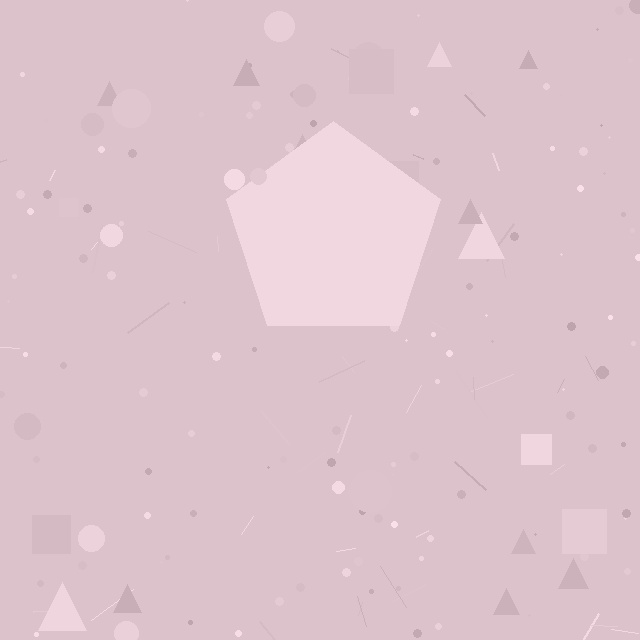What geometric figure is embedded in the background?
A pentagon is embedded in the background.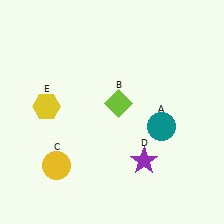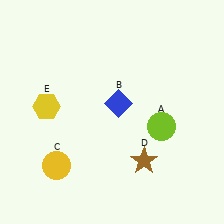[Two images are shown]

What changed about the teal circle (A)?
In Image 1, A is teal. In Image 2, it changed to lime.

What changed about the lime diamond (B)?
In Image 1, B is lime. In Image 2, it changed to blue.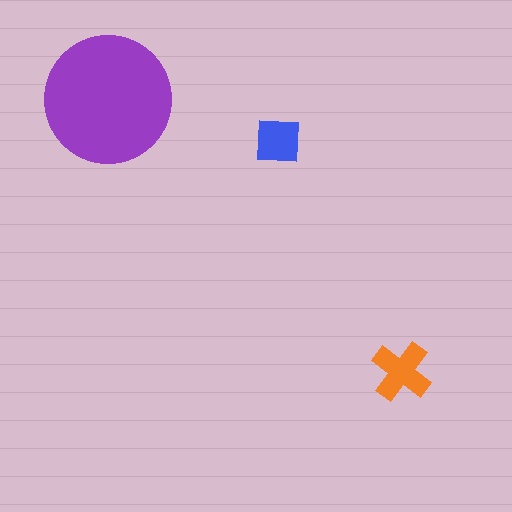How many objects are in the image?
There are 3 objects in the image.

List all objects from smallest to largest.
The blue square, the orange cross, the purple circle.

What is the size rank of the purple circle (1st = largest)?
1st.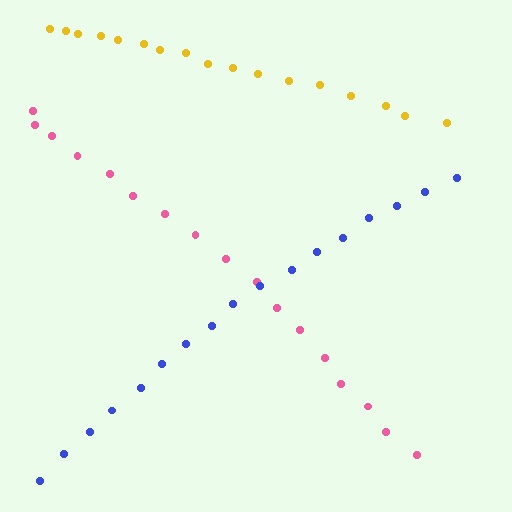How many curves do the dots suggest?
There are 3 distinct paths.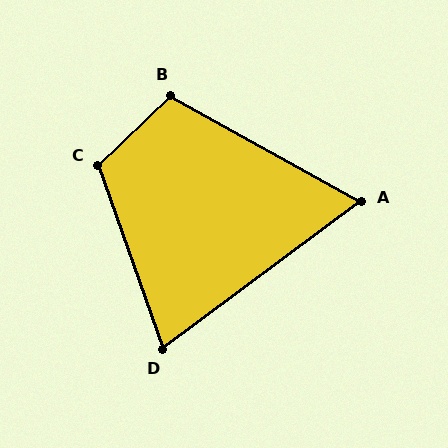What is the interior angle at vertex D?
Approximately 73 degrees (acute).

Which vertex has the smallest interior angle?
A, at approximately 66 degrees.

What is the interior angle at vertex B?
Approximately 107 degrees (obtuse).